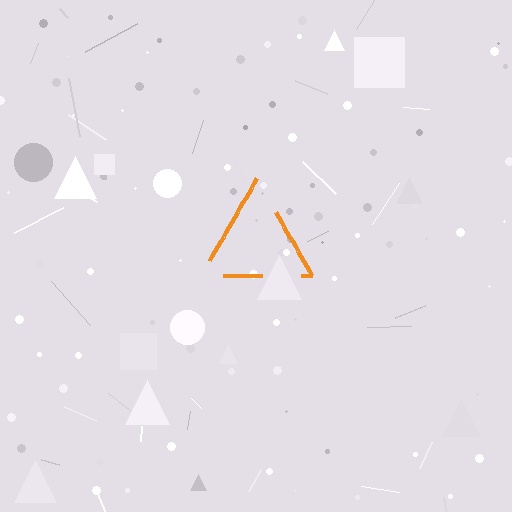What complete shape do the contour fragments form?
The contour fragments form a triangle.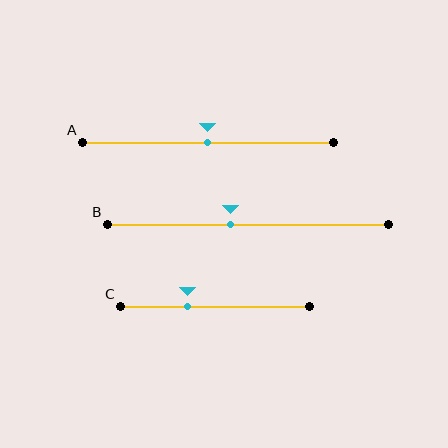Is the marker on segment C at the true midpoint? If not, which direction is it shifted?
No, the marker on segment C is shifted to the left by about 15% of the segment length.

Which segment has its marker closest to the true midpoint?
Segment A has its marker closest to the true midpoint.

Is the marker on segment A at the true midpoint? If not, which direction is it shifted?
Yes, the marker on segment A is at the true midpoint.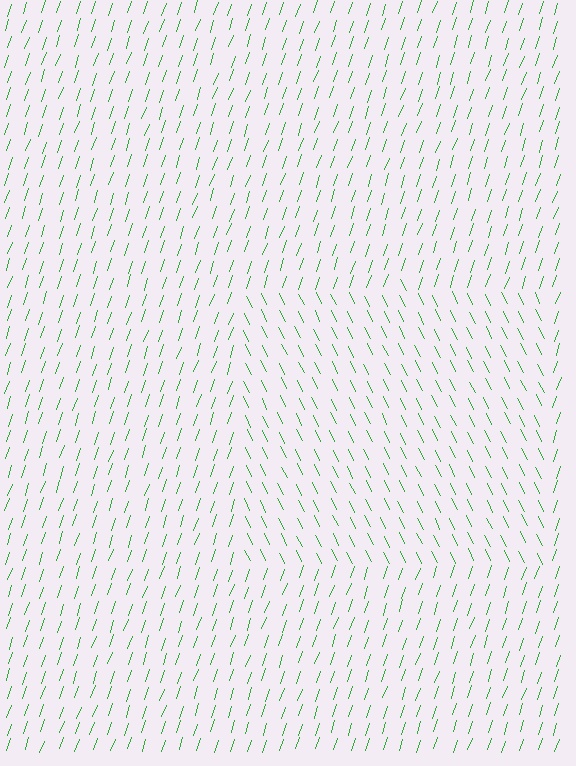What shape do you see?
I see a rectangle.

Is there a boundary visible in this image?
Yes, there is a texture boundary formed by a change in line orientation.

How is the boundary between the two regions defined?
The boundary is defined purely by a change in line orientation (approximately 45 degrees difference). All lines are the same color and thickness.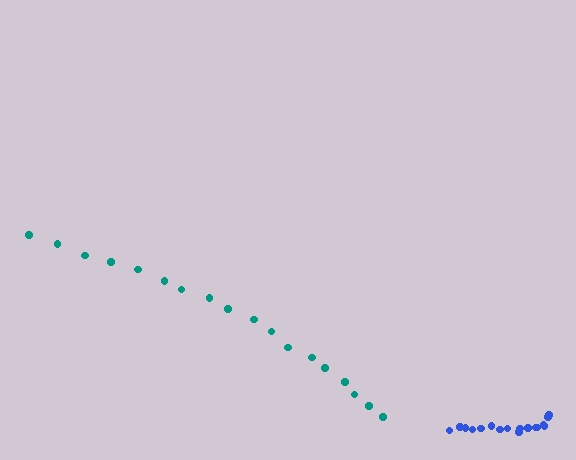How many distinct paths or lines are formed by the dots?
There are 2 distinct paths.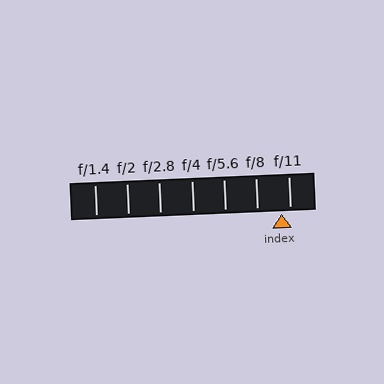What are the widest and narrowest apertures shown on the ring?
The widest aperture shown is f/1.4 and the narrowest is f/11.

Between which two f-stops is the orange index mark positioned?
The index mark is between f/8 and f/11.